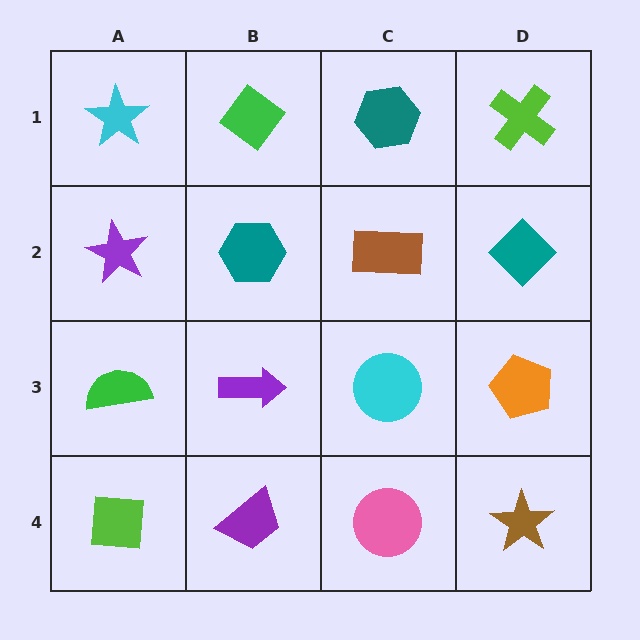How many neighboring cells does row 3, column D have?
3.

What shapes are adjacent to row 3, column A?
A purple star (row 2, column A), a lime square (row 4, column A), a purple arrow (row 3, column B).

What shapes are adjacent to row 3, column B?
A teal hexagon (row 2, column B), a purple trapezoid (row 4, column B), a green semicircle (row 3, column A), a cyan circle (row 3, column C).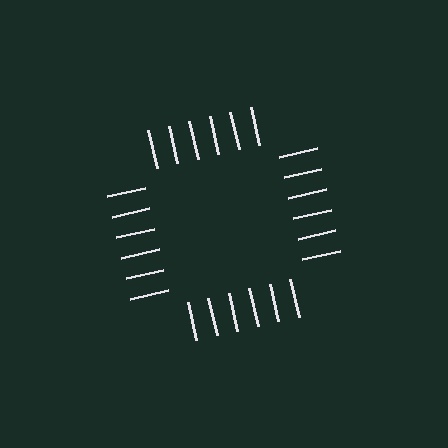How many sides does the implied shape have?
4 sides — the line-ends trace a square.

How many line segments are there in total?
24 — 6 along each of the 4 edges.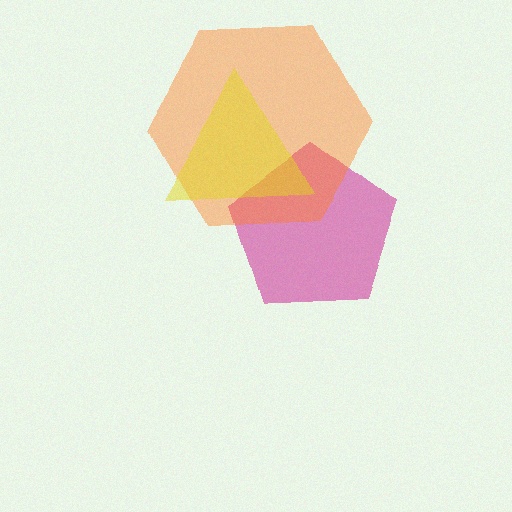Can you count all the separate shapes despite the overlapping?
Yes, there are 3 separate shapes.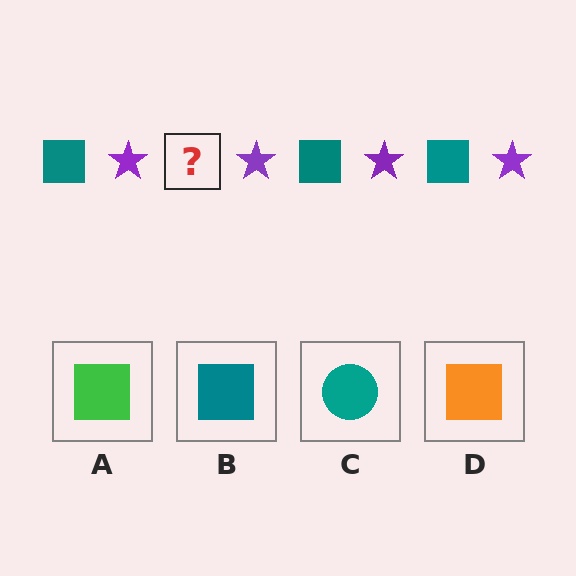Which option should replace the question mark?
Option B.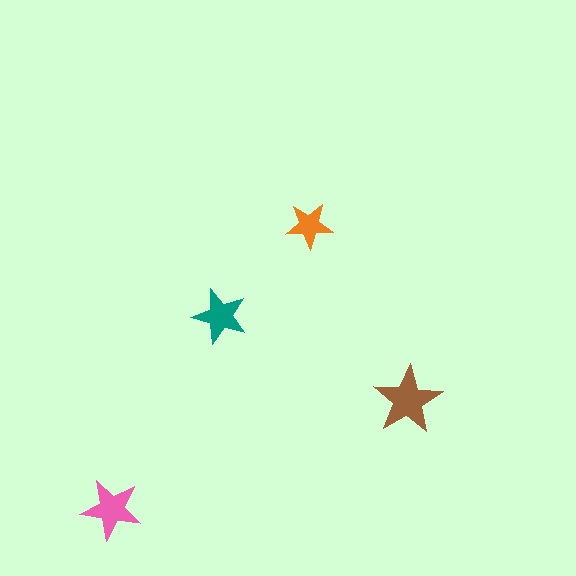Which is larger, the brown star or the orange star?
The brown one.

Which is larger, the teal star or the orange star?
The teal one.